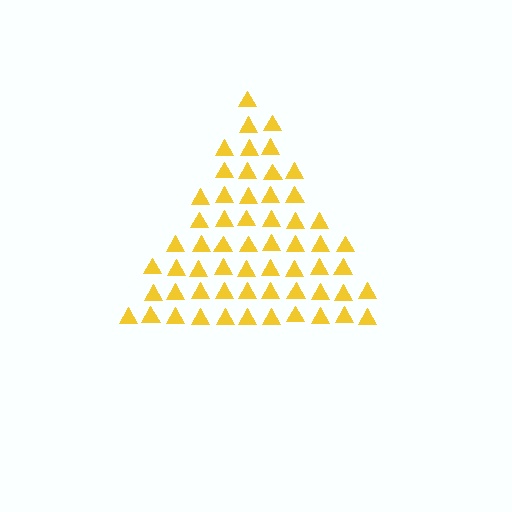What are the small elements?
The small elements are triangles.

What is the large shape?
The large shape is a triangle.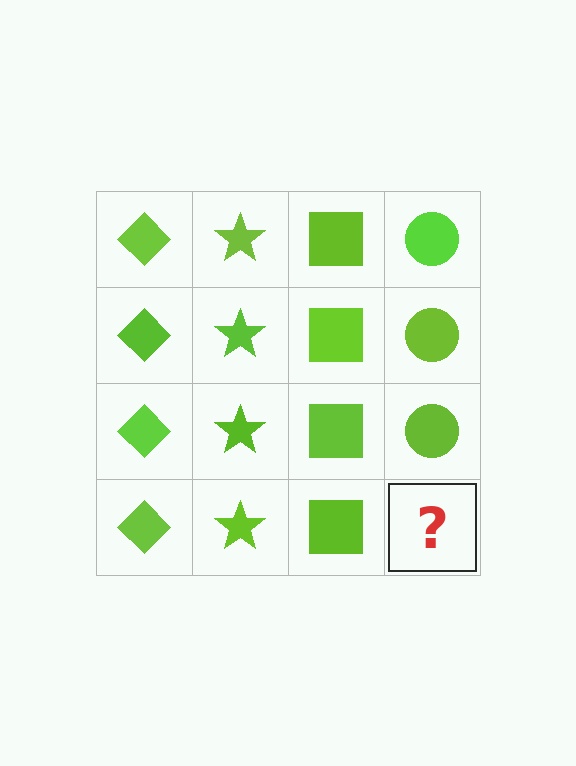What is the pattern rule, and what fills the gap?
The rule is that each column has a consistent shape. The gap should be filled with a lime circle.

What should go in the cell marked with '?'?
The missing cell should contain a lime circle.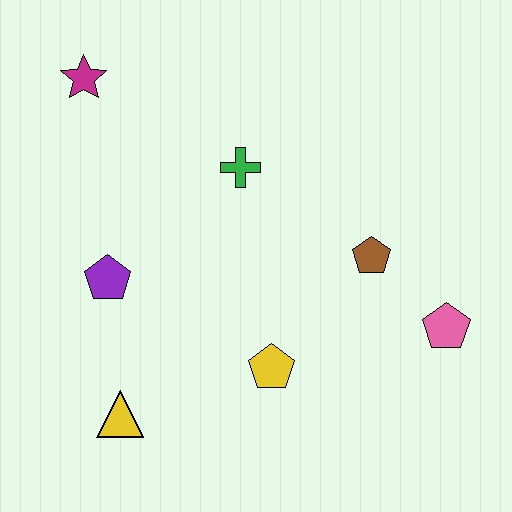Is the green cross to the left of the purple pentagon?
No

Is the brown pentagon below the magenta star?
Yes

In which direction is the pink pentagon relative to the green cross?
The pink pentagon is to the right of the green cross.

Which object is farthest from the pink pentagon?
The magenta star is farthest from the pink pentagon.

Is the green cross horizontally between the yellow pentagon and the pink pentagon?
No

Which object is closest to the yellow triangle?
The purple pentagon is closest to the yellow triangle.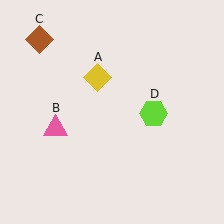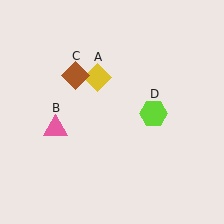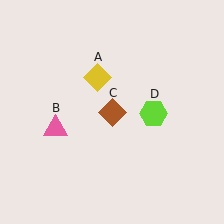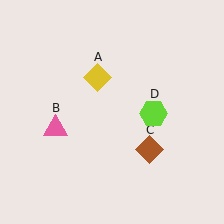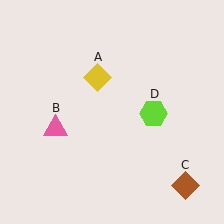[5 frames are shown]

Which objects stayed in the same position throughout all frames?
Yellow diamond (object A) and pink triangle (object B) and lime hexagon (object D) remained stationary.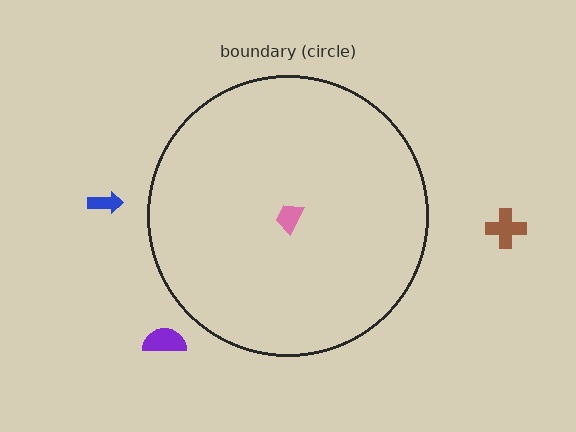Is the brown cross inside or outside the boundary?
Outside.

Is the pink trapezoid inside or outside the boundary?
Inside.